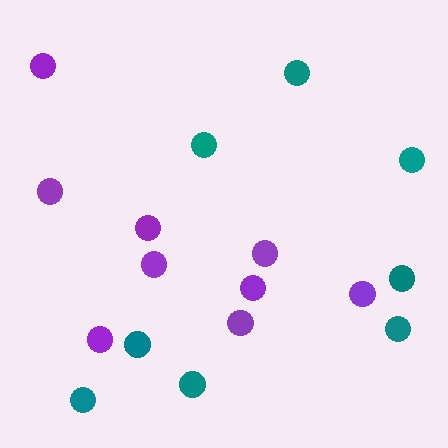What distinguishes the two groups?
There are 2 groups: one group of teal circles (8) and one group of purple circles (9).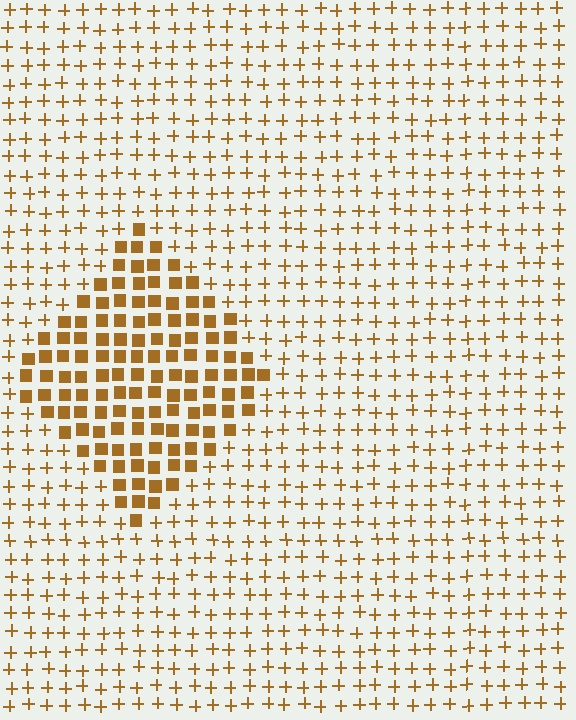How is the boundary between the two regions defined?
The boundary is defined by a change in element shape: squares inside vs. plus signs outside. All elements share the same color and spacing.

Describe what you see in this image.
The image is filled with small brown elements arranged in a uniform grid. A diamond-shaped region contains squares, while the surrounding area contains plus signs. The boundary is defined purely by the change in element shape.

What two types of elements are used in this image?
The image uses squares inside the diamond region and plus signs outside it.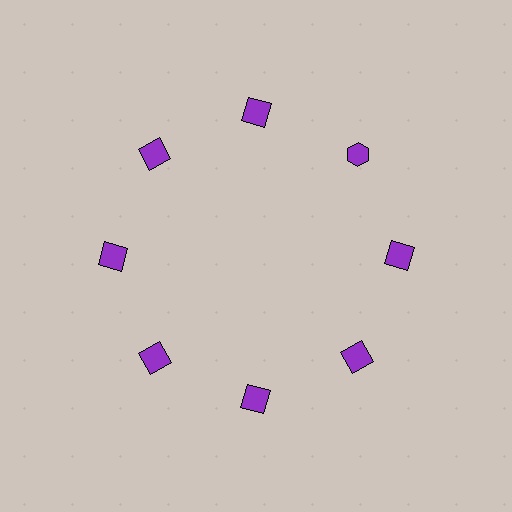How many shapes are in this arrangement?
There are 8 shapes arranged in a ring pattern.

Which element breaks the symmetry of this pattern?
The purple hexagon at roughly the 2 o'clock position breaks the symmetry. All other shapes are purple squares.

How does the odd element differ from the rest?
It has a different shape: hexagon instead of square.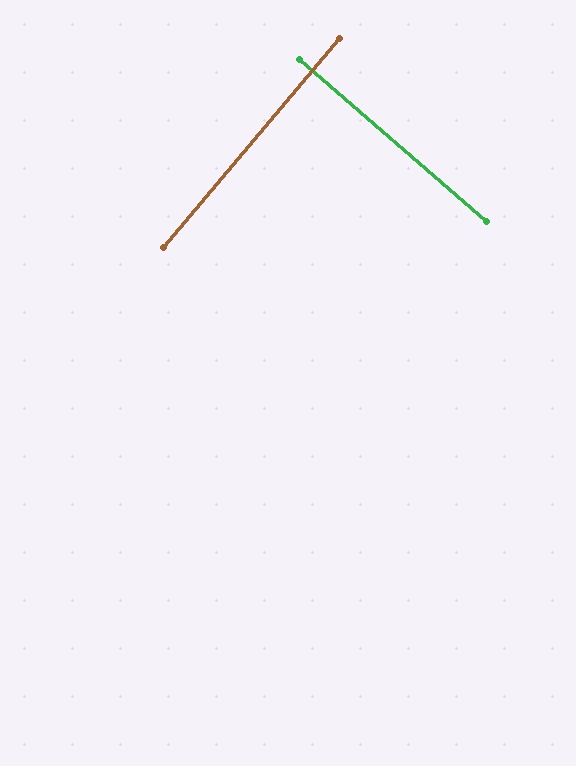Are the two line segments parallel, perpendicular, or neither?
Perpendicular — they meet at approximately 89°.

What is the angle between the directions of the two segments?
Approximately 89 degrees.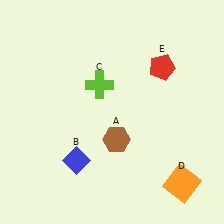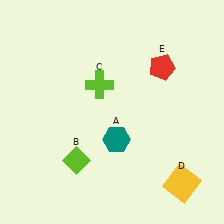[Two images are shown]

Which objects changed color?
A changed from brown to teal. B changed from blue to lime. D changed from orange to yellow.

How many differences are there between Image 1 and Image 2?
There are 3 differences between the two images.